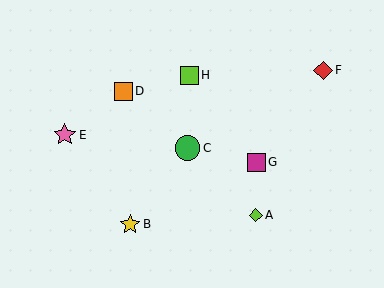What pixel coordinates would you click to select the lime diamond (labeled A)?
Click at (256, 215) to select the lime diamond A.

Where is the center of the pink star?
The center of the pink star is at (65, 135).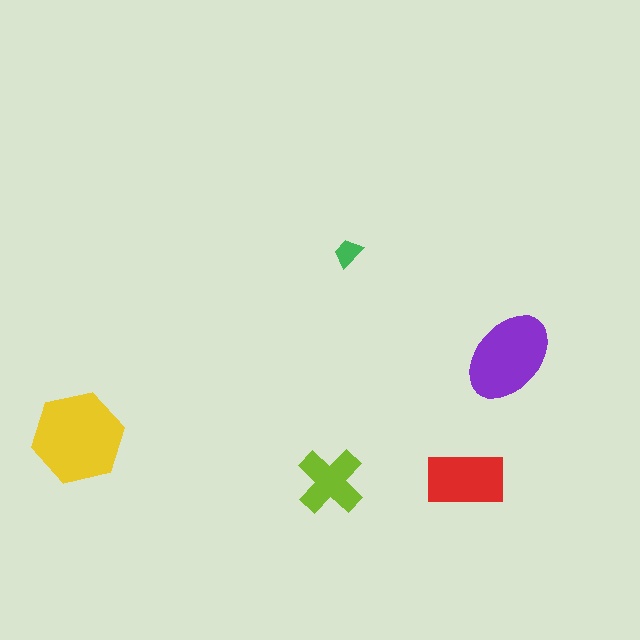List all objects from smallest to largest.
The green trapezoid, the lime cross, the red rectangle, the purple ellipse, the yellow hexagon.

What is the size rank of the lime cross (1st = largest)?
4th.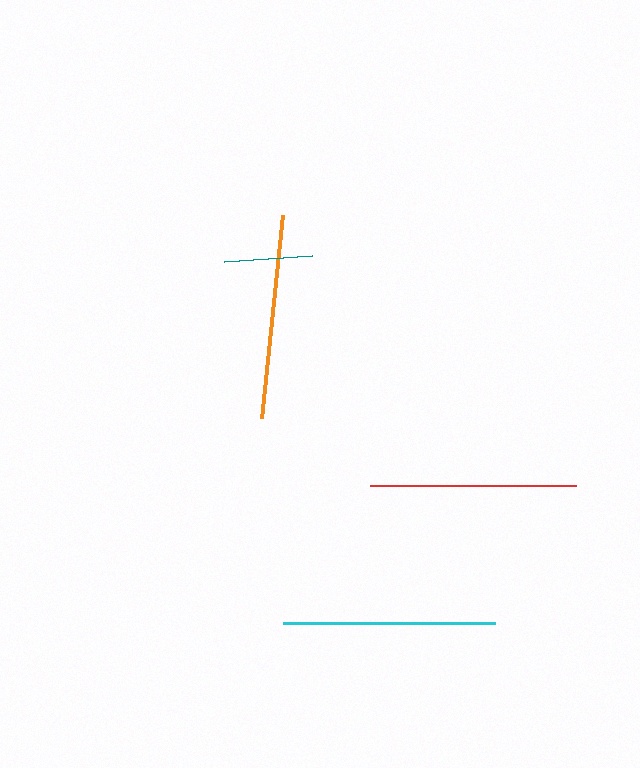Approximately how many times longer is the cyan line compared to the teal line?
The cyan line is approximately 2.4 times the length of the teal line.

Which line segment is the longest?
The cyan line is the longest at approximately 212 pixels.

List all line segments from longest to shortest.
From longest to shortest: cyan, red, orange, teal.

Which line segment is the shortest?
The teal line is the shortest at approximately 88 pixels.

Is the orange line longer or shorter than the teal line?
The orange line is longer than the teal line.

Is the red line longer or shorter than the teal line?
The red line is longer than the teal line.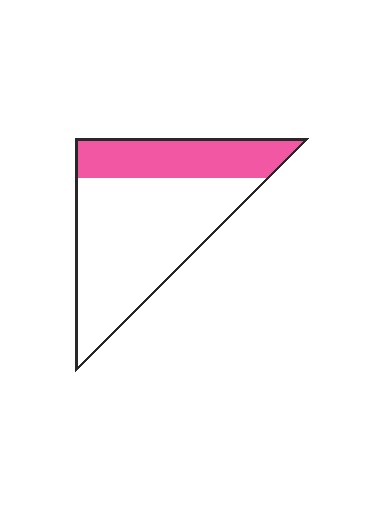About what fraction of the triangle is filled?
About one third (1/3).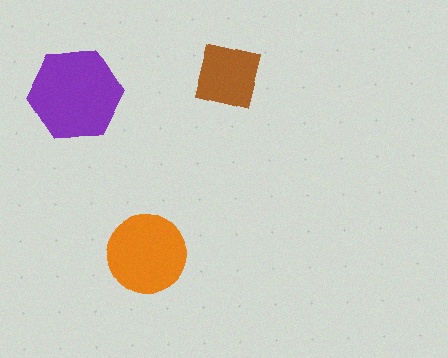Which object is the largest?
The purple hexagon.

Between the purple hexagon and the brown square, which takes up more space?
The purple hexagon.